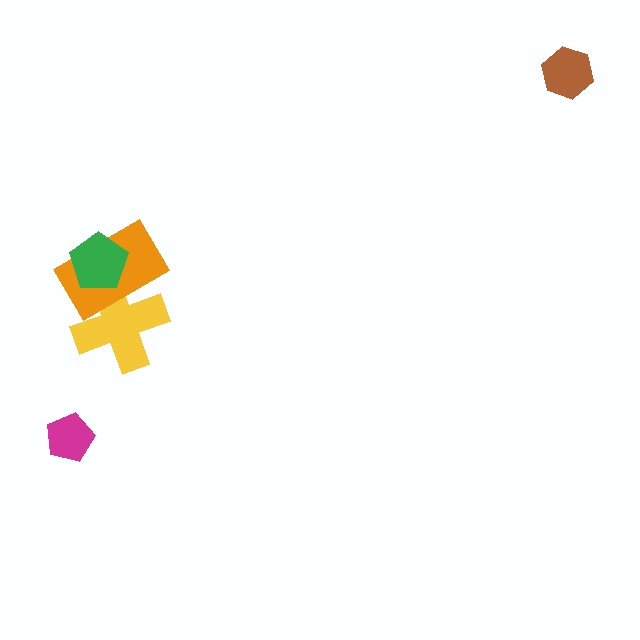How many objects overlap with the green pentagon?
2 objects overlap with the green pentagon.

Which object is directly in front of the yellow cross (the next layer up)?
The orange rectangle is directly in front of the yellow cross.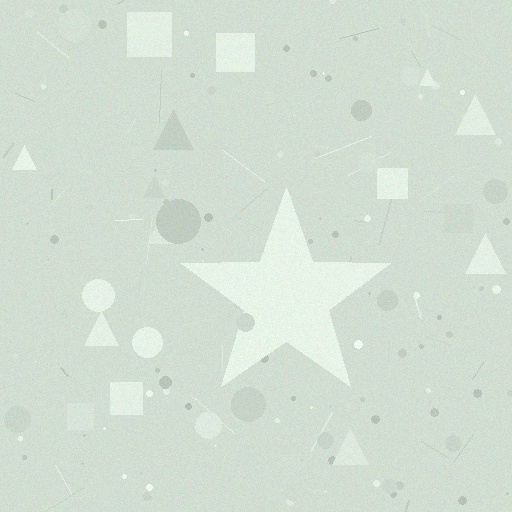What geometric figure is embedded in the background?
A star is embedded in the background.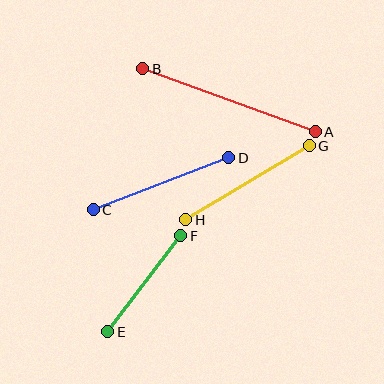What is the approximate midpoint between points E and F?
The midpoint is at approximately (144, 284) pixels.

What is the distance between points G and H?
The distance is approximately 144 pixels.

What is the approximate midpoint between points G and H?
The midpoint is at approximately (247, 183) pixels.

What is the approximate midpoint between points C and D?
The midpoint is at approximately (161, 184) pixels.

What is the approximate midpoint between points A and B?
The midpoint is at approximately (229, 100) pixels.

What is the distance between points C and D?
The distance is approximately 145 pixels.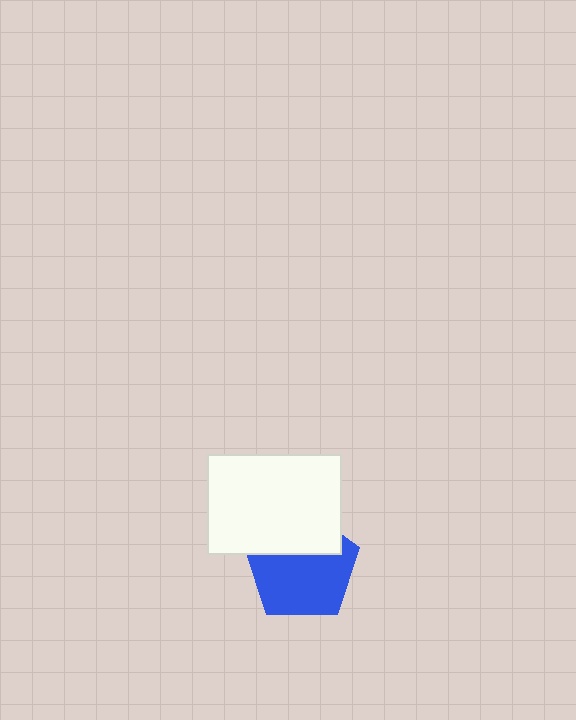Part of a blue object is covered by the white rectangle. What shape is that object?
It is a pentagon.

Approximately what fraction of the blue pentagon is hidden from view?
Roughly 35% of the blue pentagon is hidden behind the white rectangle.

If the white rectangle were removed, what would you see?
You would see the complete blue pentagon.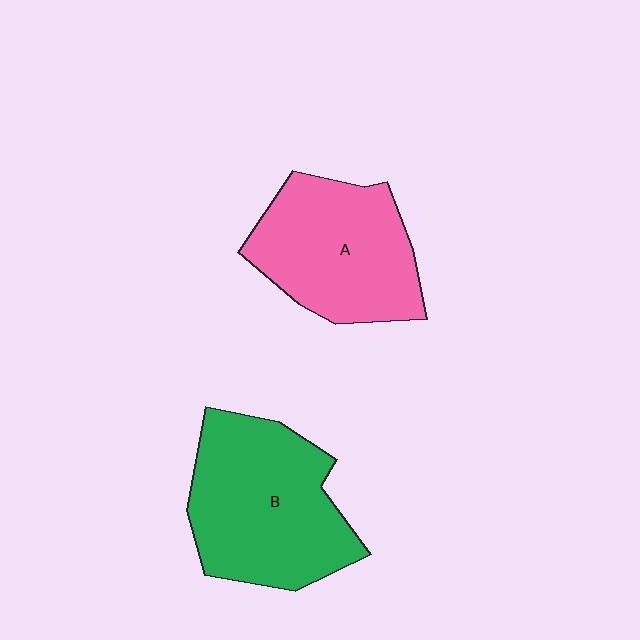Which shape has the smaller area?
Shape A (pink).